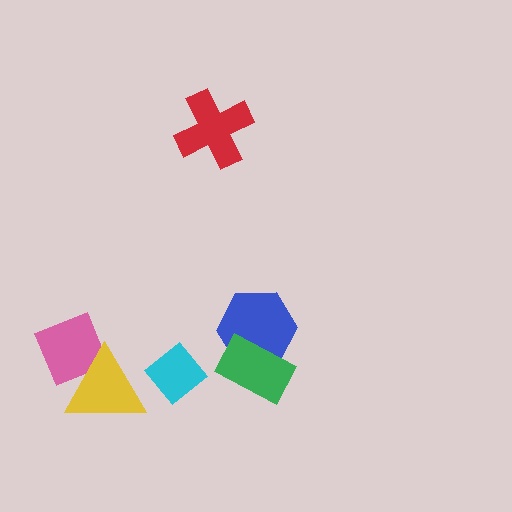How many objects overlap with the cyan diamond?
0 objects overlap with the cyan diamond.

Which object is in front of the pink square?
The yellow triangle is in front of the pink square.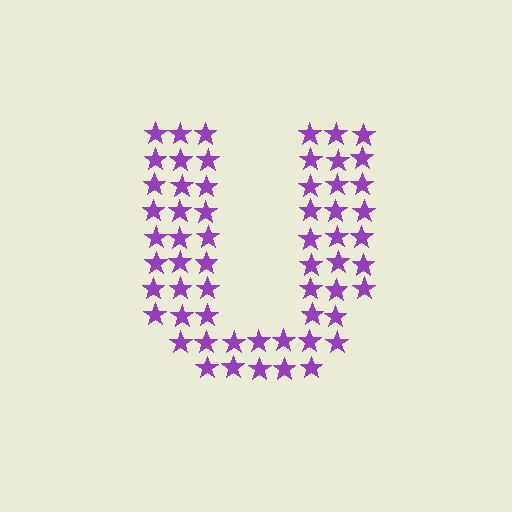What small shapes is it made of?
It is made of small stars.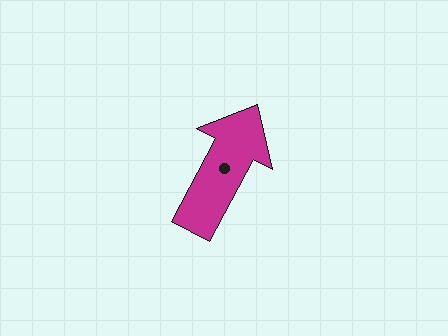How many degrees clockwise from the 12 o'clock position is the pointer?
Approximately 28 degrees.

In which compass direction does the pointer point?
Northeast.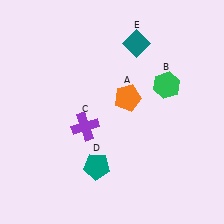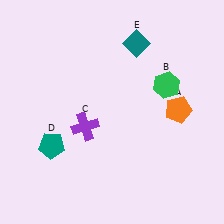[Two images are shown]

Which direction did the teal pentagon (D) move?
The teal pentagon (D) moved left.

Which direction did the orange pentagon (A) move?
The orange pentagon (A) moved right.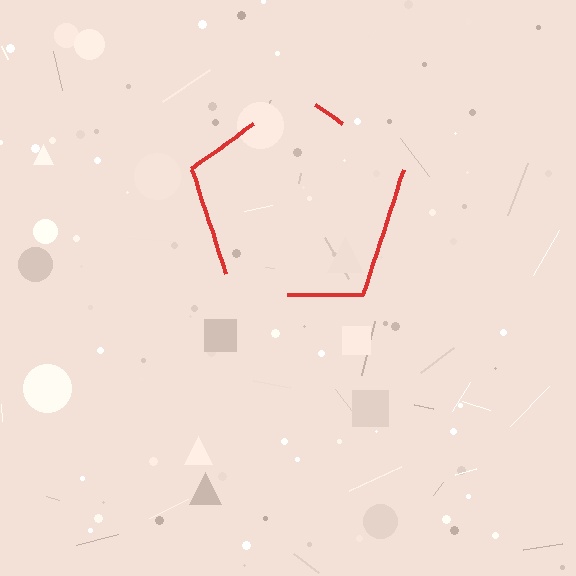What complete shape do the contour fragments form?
The contour fragments form a pentagon.